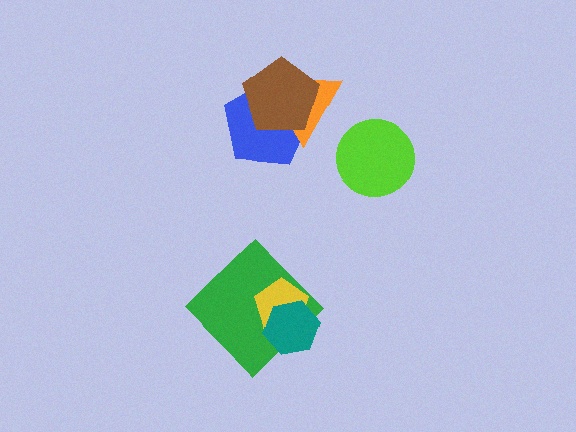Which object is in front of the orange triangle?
The brown pentagon is in front of the orange triangle.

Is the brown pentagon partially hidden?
No, no other shape covers it.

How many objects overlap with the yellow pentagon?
2 objects overlap with the yellow pentagon.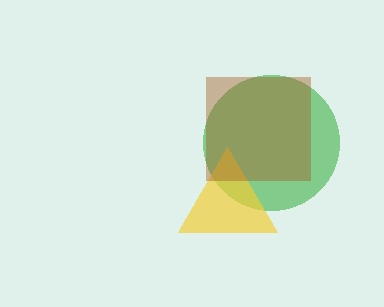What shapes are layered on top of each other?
The layered shapes are: a green circle, a yellow triangle, a brown square.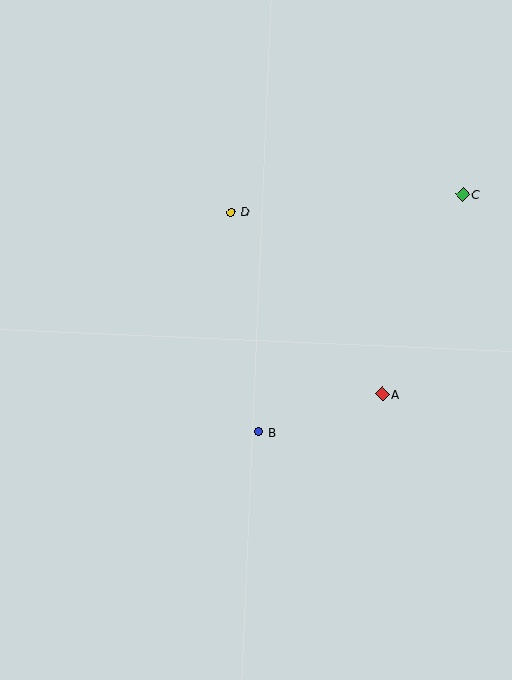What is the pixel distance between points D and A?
The distance between D and A is 236 pixels.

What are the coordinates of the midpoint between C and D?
The midpoint between C and D is at (347, 203).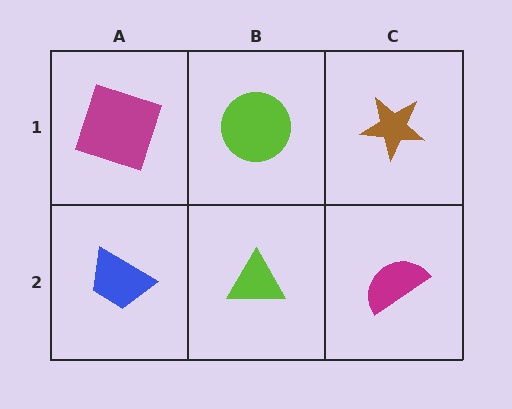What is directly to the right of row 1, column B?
A brown star.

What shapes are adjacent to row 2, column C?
A brown star (row 1, column C), a lime triangle (row 2, column B).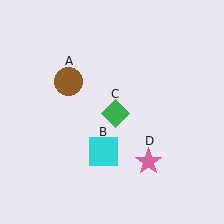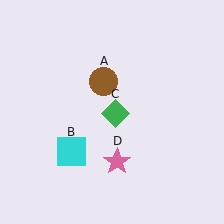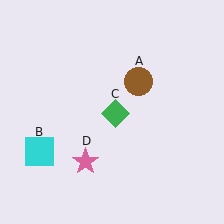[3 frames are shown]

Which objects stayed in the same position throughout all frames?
Green diamond (object C) remained stationary.